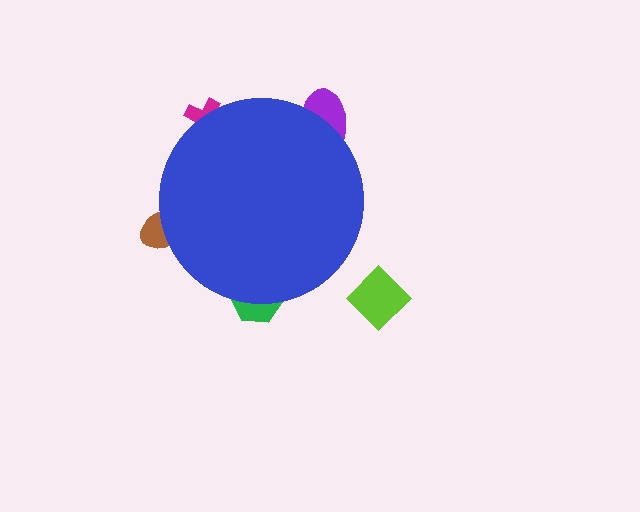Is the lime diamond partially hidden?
No, the lime diamond is fully visible.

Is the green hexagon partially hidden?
Yes, the green hexagon is partially hidden behind the blue circle.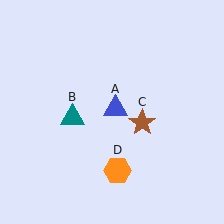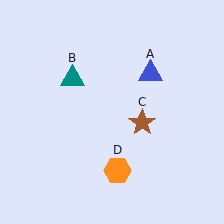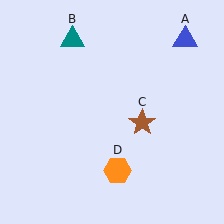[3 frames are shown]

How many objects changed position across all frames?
2 objects changed position: blue triangle (object A), teal triangle (object B).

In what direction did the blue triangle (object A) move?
The blue triangle (object A) moved up and to the right.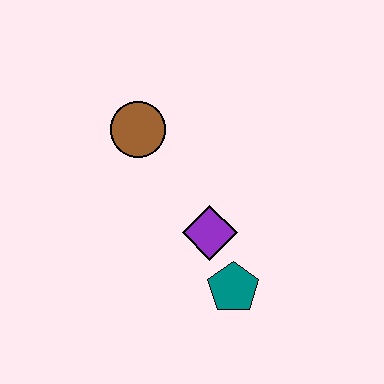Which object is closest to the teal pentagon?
The purple diamond is closest to the teal pentagon.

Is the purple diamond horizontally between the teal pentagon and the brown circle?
Yes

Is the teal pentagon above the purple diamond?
No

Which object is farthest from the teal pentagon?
The brown circle is farthest from the teal pentagon.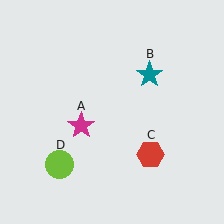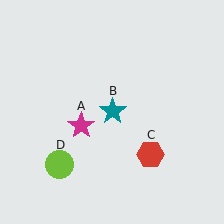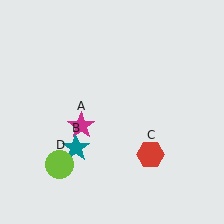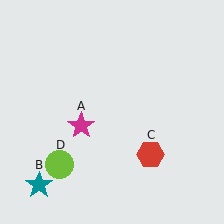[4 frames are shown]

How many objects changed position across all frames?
1 object changed position: teal star (object B).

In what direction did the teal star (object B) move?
The teal star (object B) moved down and to the left.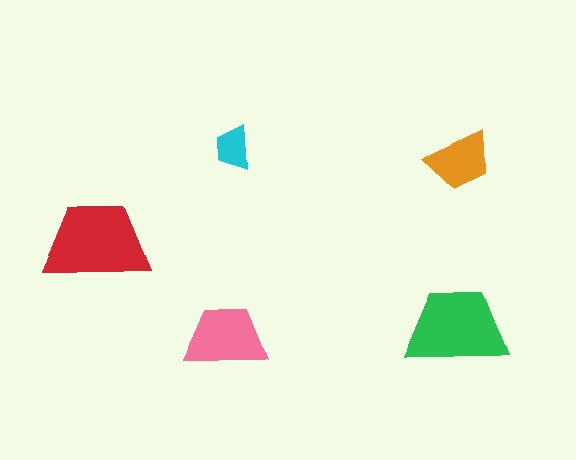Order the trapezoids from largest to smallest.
the red one, the green one, the pink one, the orange one, the cyan one.